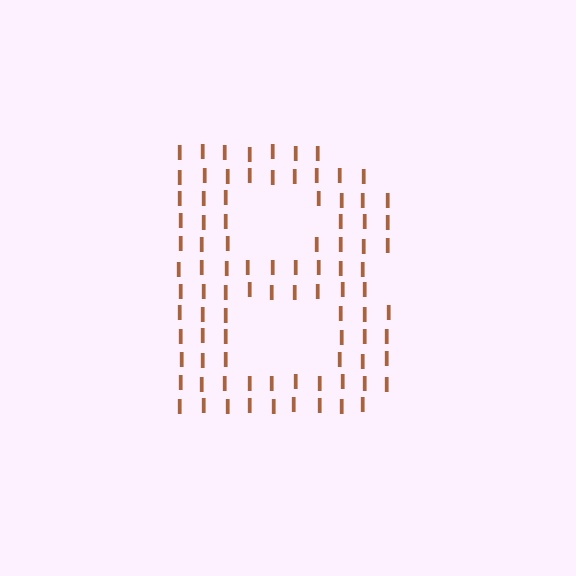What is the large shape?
The large shape is the letter B.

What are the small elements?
The small elements are letter I's.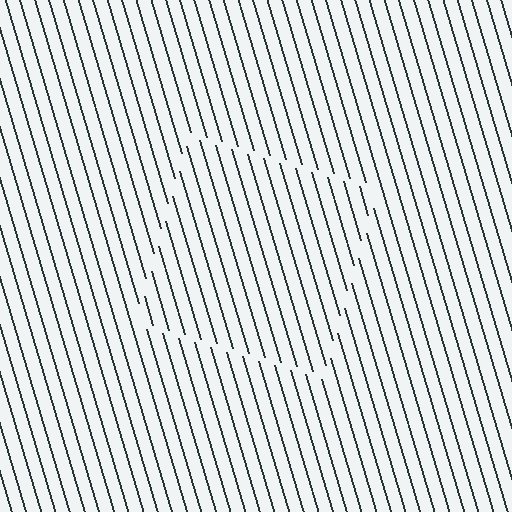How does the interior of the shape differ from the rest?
The interior of the shape contains the same grating, shifted by half a period — the contour is defined by the phase discontinuity where line-ends from the inner and outer gratings abut.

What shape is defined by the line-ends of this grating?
An illusory square. The interior of the shape contains the same grating, shifted by half a period — the contour is defined by the phase discontinuity where line-ends from the inner and outer gratings abut.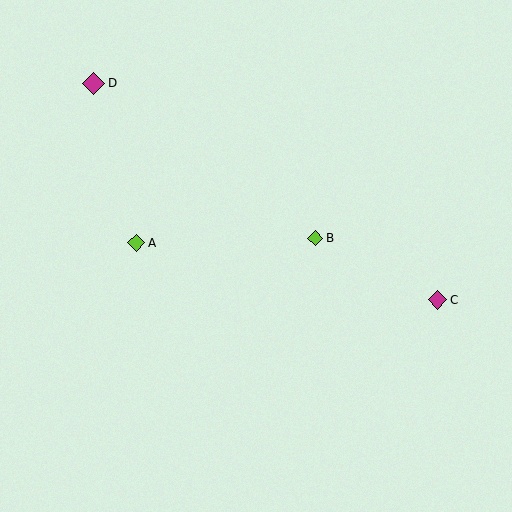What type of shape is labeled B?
Shape B is a lime diamond.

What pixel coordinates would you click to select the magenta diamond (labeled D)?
Click at (93, 83) to select the magenta diamond D.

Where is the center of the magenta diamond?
The center of the magenta diamond is at (438, 300).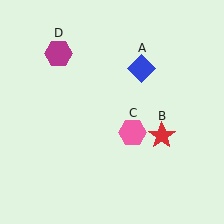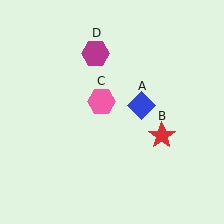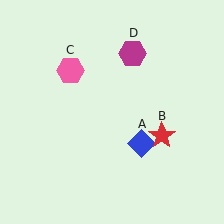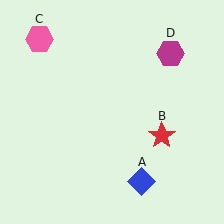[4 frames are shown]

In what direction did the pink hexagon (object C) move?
The pink hexagon (object C) moved up and to the left.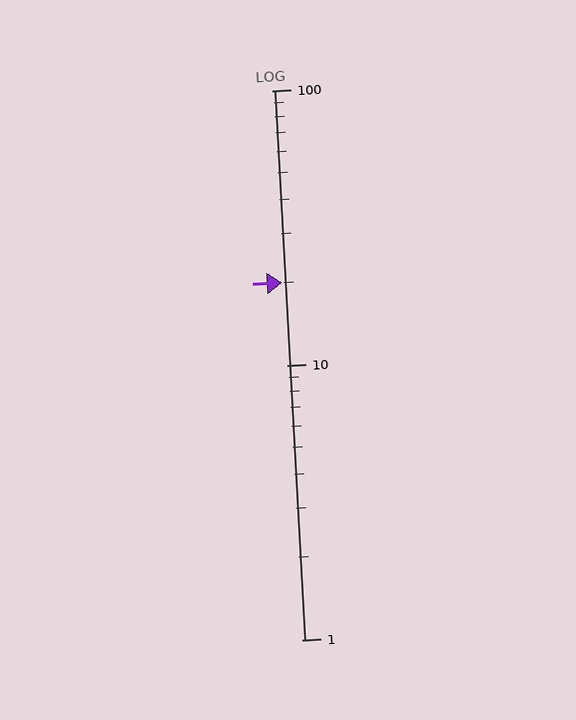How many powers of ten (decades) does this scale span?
The scale spans 2 decades, from 1 to 100.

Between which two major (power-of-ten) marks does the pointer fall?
The pointer is between 10 and 100.